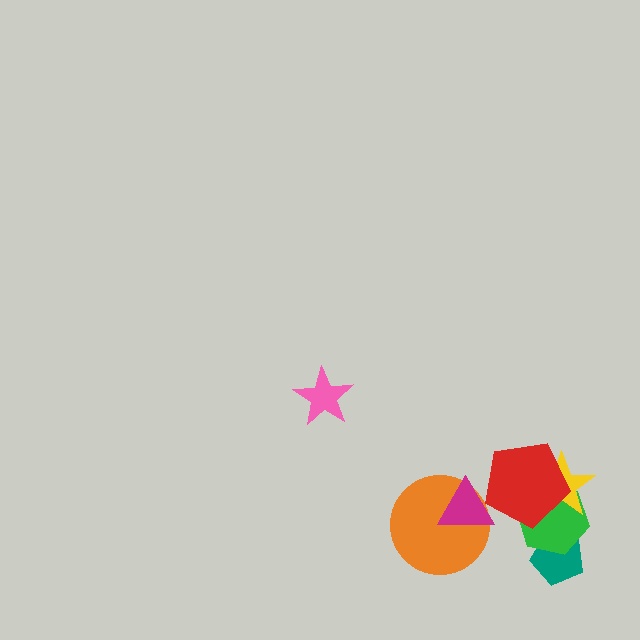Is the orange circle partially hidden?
Yes, it is partially covered by another shape.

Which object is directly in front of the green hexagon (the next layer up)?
The yellow star is directly in front of the green hexagon.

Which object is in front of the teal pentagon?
The green hexagon is in front of the teal pentagon.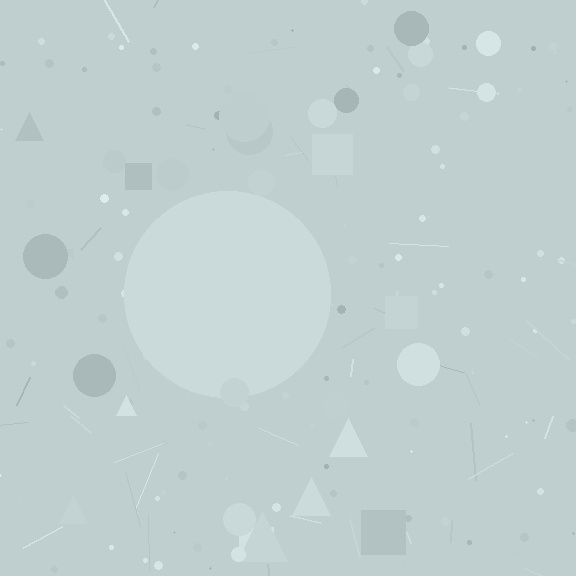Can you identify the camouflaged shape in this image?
The camouflaged shape is a circle.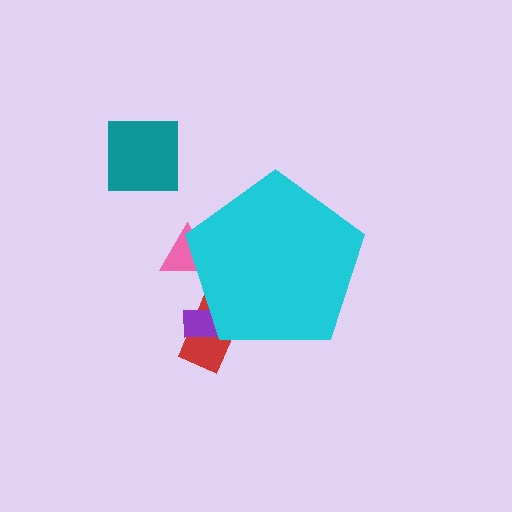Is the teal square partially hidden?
No, the teal square is fully visible.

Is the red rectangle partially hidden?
Yes, the red rectangle is partially hidden behind the cyan pentagon.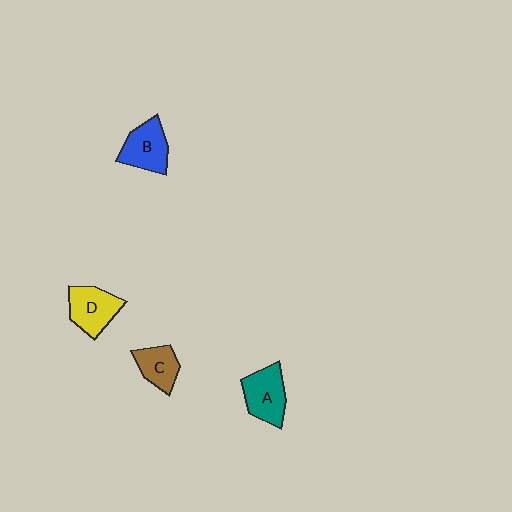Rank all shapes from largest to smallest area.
From largest to smallest: A (teal), B (blue), D (yellow), C (brown).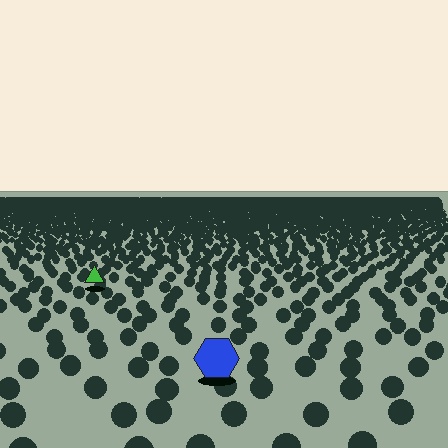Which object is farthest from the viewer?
The green triangle is farthest from the viewer. It appears smaller and the ground texture around it is denser.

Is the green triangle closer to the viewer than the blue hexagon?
No. The blue hexagon is closer — you can tell from the texture gradient: the ground texture is coarser near it.